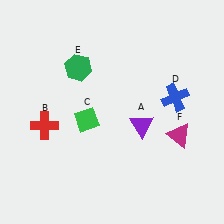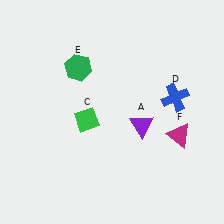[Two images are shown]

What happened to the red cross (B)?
The red cross (B) was removed in Image 2. It was in the bottom-left area of Image 1.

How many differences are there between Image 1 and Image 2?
There is 1 difference between the two images.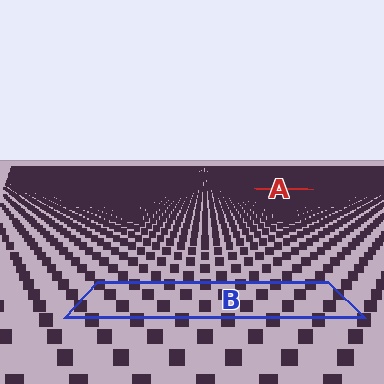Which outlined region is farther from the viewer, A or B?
Region A is farther from the viewer — the texture elements inside it appear smaller and more densely packed.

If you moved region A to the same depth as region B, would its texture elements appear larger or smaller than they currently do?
They would appear larger. At a closer depth, the same texture elements are projected at a bigger on-screen size.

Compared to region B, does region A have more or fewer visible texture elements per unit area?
Region A has more texture elements per unit area — they are packed more densely because it is farther away.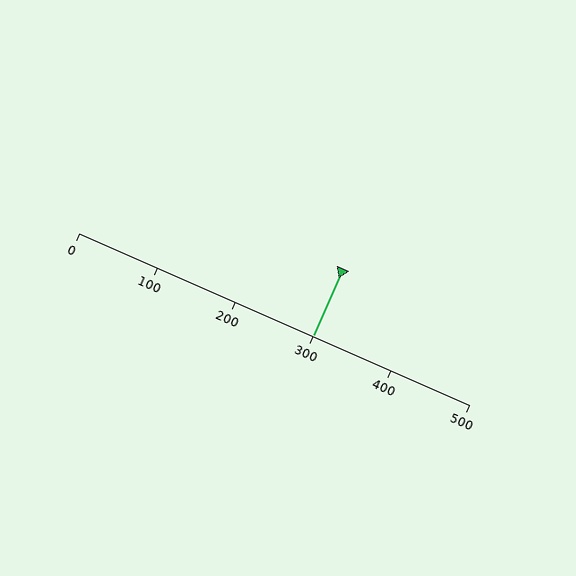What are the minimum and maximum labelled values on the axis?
The axis runs from 0 to 500.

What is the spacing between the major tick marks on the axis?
The major ticks are spaced 100 apart.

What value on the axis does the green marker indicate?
The marker indicates approximately 300.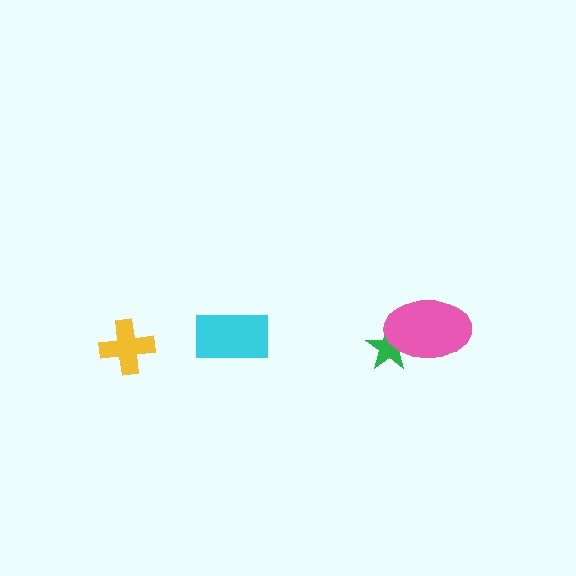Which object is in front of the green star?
The pink ellipse is in front of the green star.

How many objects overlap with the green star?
1 object overlaps with the green star.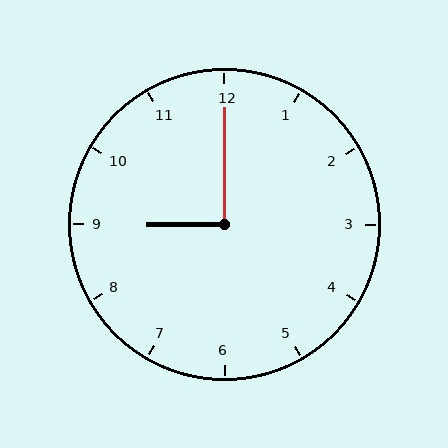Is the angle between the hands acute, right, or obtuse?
It is right.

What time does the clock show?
9:00.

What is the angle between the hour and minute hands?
Approximately 90 degrees.